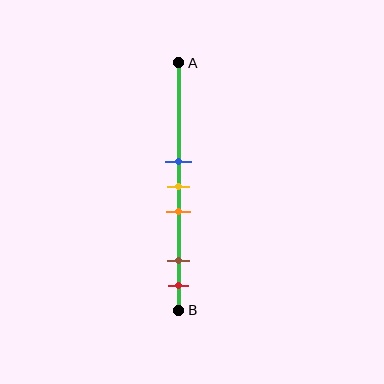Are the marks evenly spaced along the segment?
No, the marks are not evenly spaced.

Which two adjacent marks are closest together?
The blue and yellow marks are the closest adjacent pair.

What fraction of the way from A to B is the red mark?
The red mark is approximately 90% (0.9) of the way from A to B.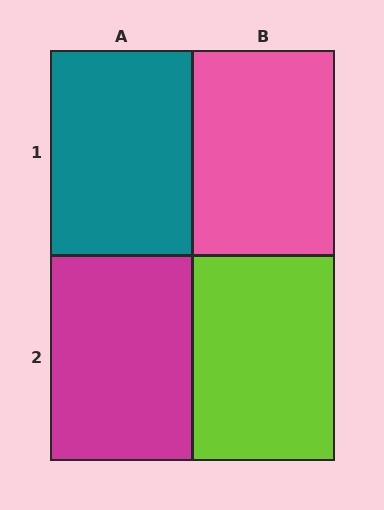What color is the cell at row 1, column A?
Teal.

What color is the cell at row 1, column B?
Pink.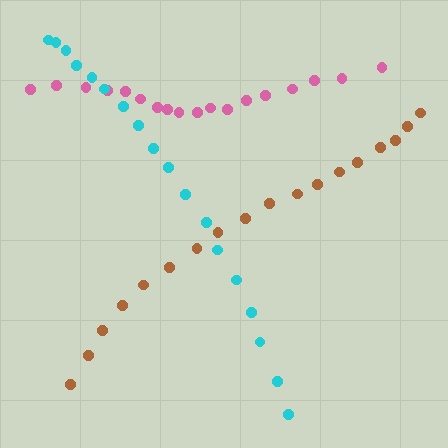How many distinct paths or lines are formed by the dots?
There are 3 distinct paths.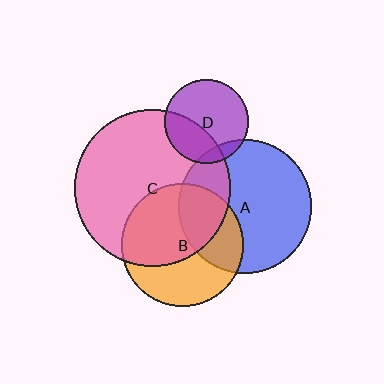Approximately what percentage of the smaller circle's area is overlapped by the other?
Approximately 30%.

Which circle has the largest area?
Circle C (pink).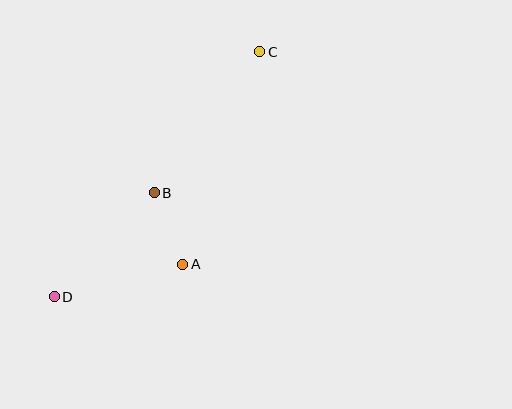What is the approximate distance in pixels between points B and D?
The distance between B and D is approximately 144 pixels.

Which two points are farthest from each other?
Points C and D are farthest from each other.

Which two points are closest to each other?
Points A and B are closest to each other.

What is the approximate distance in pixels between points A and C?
The distance between A and C is approximately 226 pixels.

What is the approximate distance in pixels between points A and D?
The distance between A and D is approximately 133 pixels.